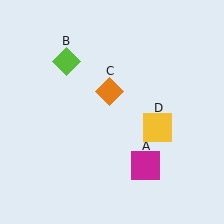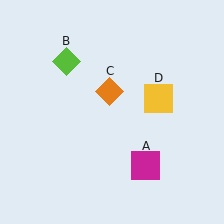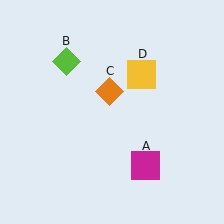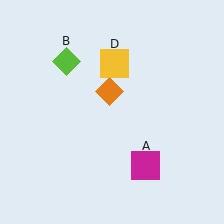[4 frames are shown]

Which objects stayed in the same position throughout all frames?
Magenta square (object A) and lime diamond (object B) and orange diamond (object C) remained stationary.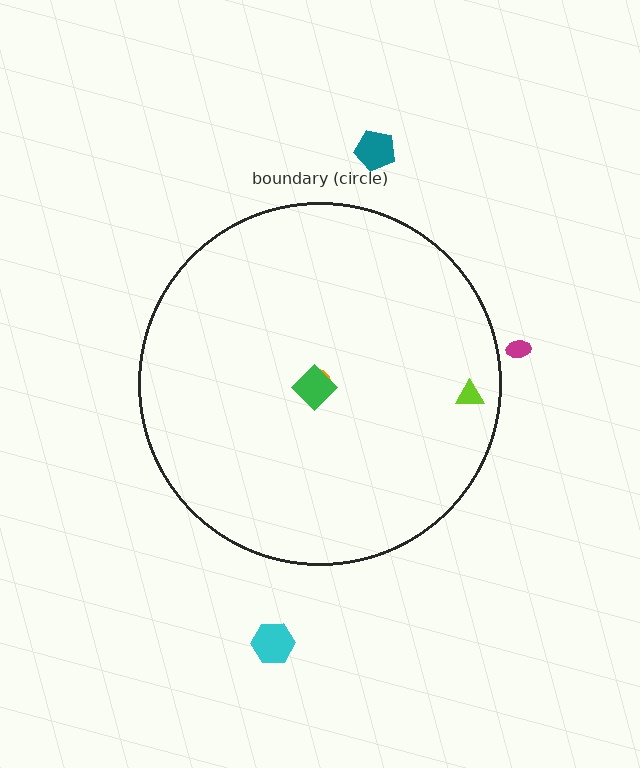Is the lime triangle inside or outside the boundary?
Inside.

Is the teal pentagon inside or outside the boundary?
Outside.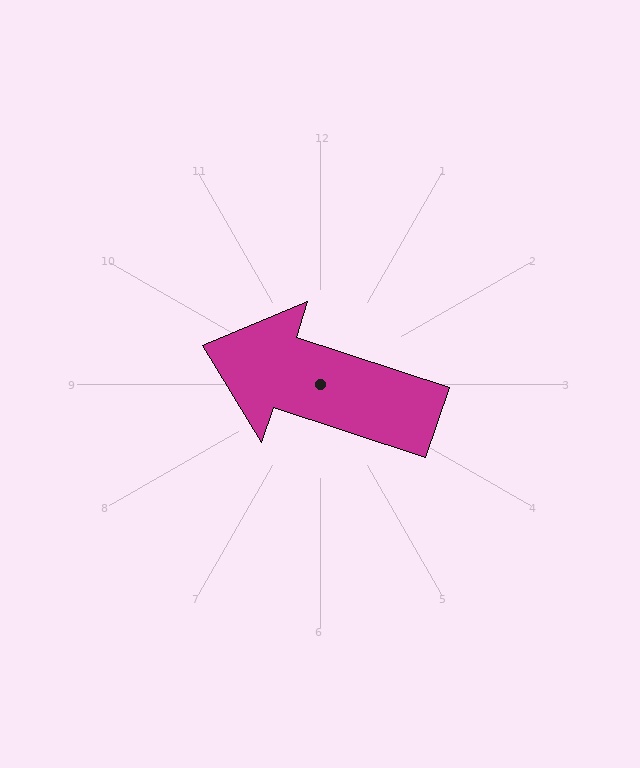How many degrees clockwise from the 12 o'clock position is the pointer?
Approximately 288 degrees.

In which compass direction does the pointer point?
West.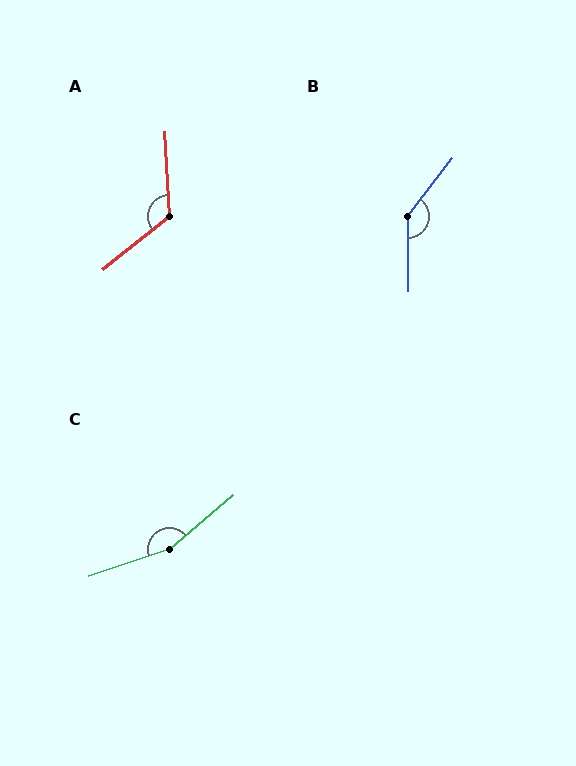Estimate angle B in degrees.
Approximately 142 degrees.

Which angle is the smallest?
A, at approximately 125 degrees.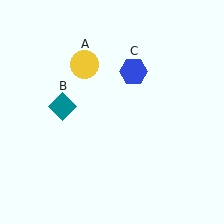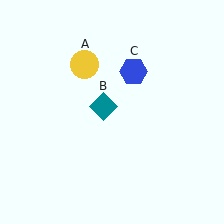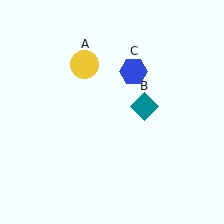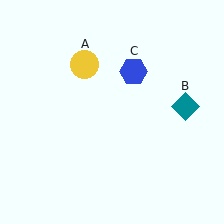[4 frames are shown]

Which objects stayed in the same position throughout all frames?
Yellow circle (object A) and blue hexagon (object C) remained stationary.